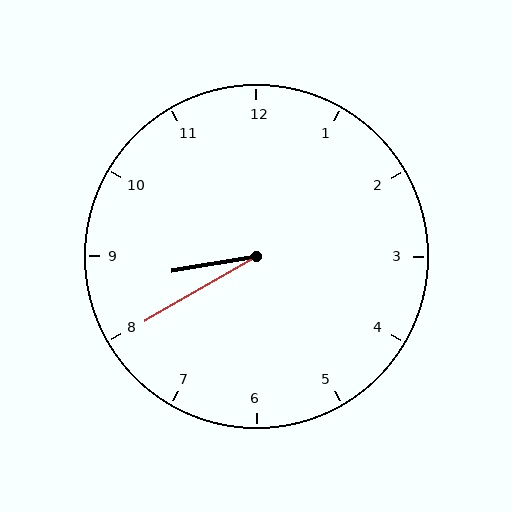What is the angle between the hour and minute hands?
Approximately 20 degrees.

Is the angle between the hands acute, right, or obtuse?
It is acute.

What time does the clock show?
8:40.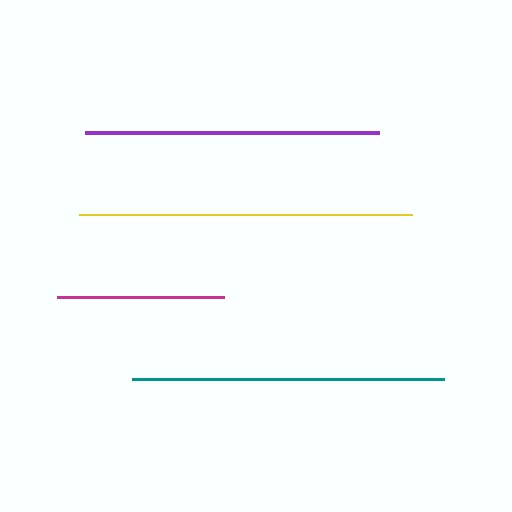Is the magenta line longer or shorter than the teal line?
The teal line is longer than the magenta line.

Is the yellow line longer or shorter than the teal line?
The yellow line is longer than the teal line.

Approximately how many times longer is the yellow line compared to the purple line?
The yellow line is approximately 1.1 times the length of the purple line.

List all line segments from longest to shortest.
From longest to shortest: yellow, teal, purple, magenta.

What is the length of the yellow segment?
The yellow segment is approximately 333 pixels long.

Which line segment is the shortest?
The magenta line is the shortest at approximately 167 pixels.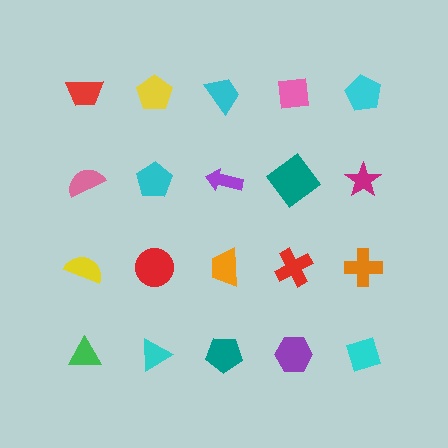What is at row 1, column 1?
A red trapezoid.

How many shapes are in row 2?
5 shapes.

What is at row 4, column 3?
A teal pentagon.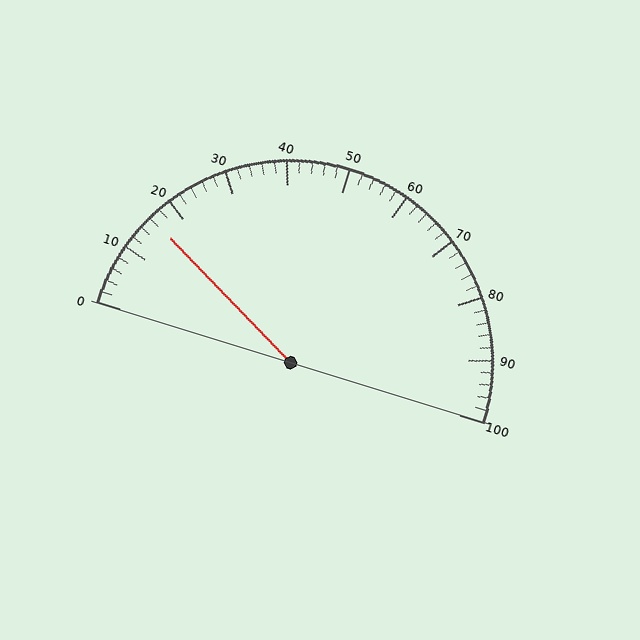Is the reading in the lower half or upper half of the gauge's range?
The reading is in the lower half of the range (0 to 100).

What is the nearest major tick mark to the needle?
The nearest major tick mark is 20.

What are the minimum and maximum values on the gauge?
The gauge ranges from 0 to 100.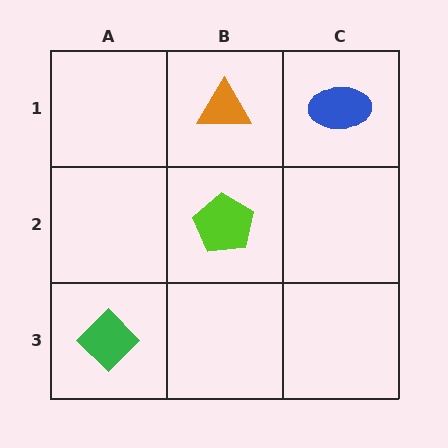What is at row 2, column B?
A lime pentagon.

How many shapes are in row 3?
1 shape.